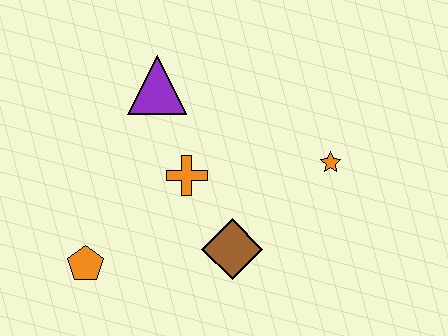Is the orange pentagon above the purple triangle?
No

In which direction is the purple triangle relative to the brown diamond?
The purple triangle is above the brown diamond.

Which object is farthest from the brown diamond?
The purple triangle is farthest from the brown diamond.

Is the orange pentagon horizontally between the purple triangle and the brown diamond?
No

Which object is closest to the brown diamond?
The orange cross is closest to the brown diamond.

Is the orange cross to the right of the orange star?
No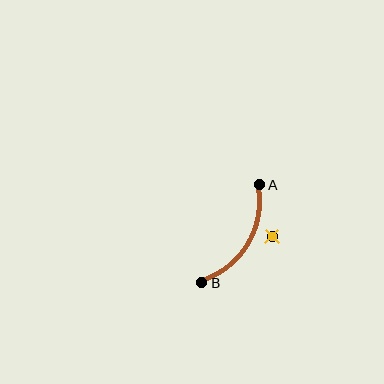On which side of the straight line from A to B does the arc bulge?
The arc bulges to the right of the straight line connecting A and B.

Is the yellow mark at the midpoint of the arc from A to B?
No — the yellow mark does not lie on the arc at all. It sits slightly outside the curve.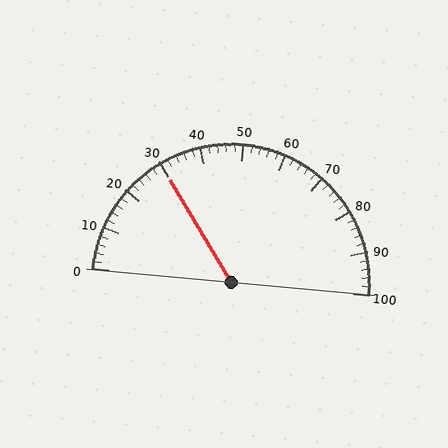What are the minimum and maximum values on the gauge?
The gauge ranges from 0 to 100.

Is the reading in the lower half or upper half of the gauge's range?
The reading is in the lower half of the range (0 to 100).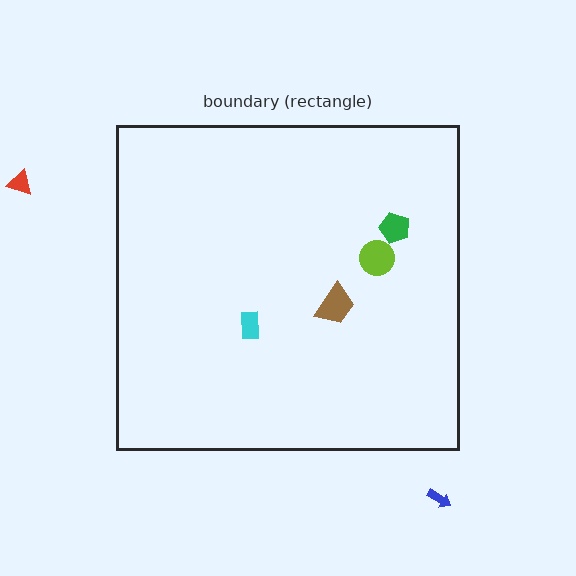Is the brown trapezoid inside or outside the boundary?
Inside.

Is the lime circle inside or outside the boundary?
Inside.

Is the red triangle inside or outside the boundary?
Outside.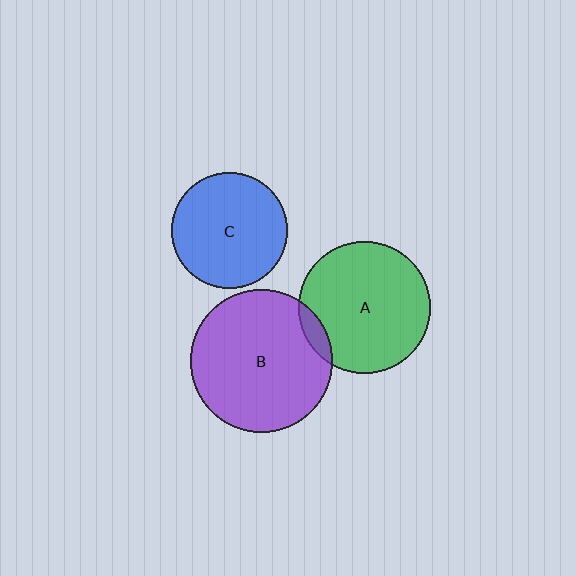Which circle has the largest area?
Circle B (purple).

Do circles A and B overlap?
Yes.